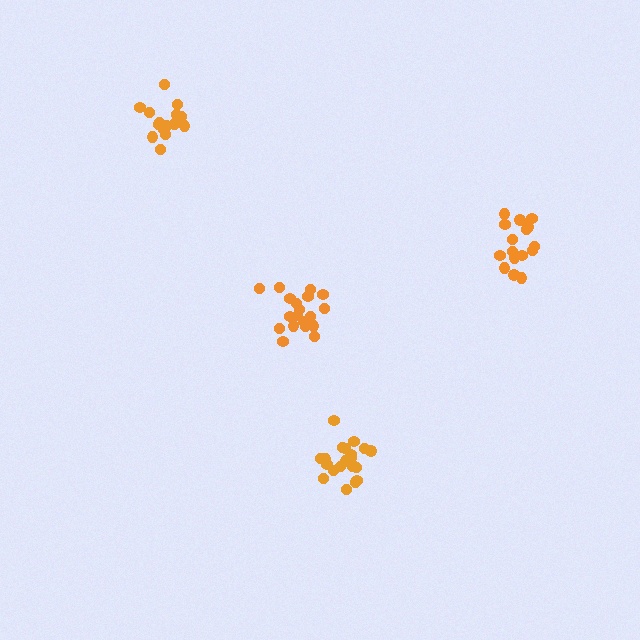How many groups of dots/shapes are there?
There are 4 groups.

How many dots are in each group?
Group 1: 21 dots, Group 2: 16 dots, Group 3: 19 dots, Group 4: 16 dots (72 total).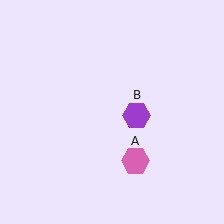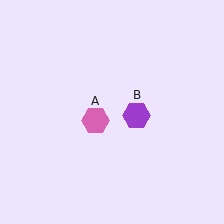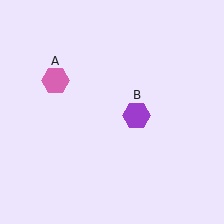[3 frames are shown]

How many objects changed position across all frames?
1 object changed position: pink hexagon (object A).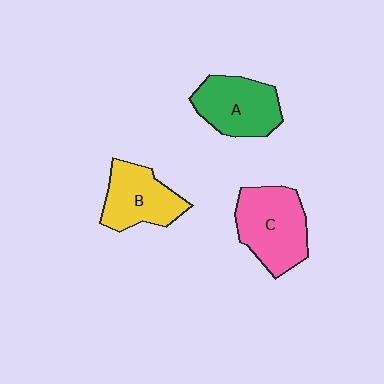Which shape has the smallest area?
Shape B (yellow).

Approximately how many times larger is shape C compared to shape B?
Approximately 1.2 times.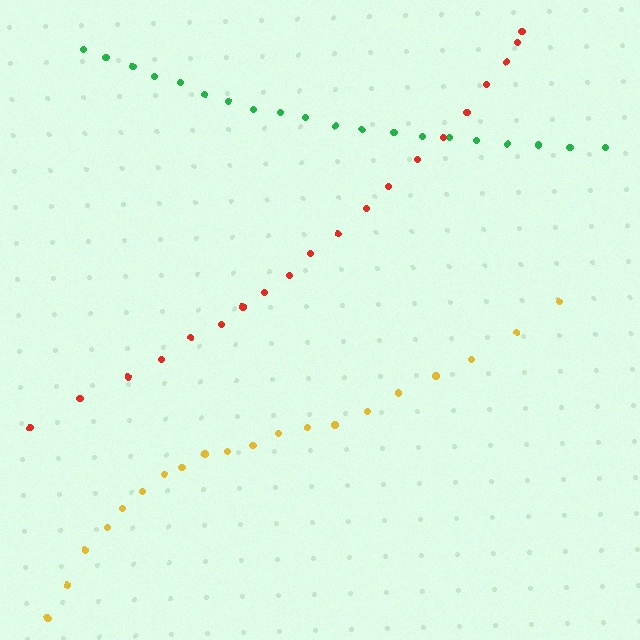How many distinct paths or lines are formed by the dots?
There are 3 distinct paths.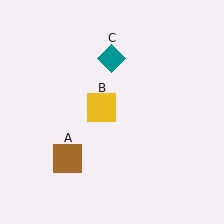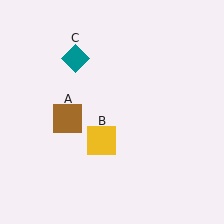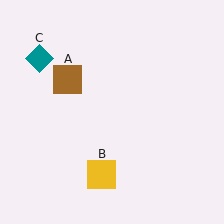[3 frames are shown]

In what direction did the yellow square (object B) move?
The yellow square (object B) moved down.